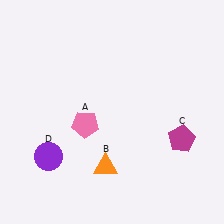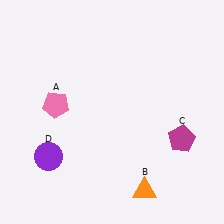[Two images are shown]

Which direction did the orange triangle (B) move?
The orange triangle (B) moved right.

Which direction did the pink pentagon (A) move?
The pink pentagon (A) moved left.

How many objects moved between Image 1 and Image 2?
2 objects moved between the two images.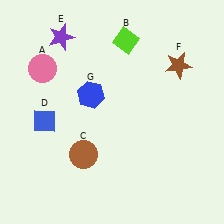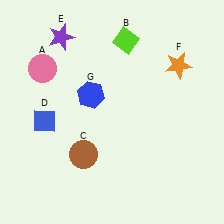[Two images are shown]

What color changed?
The star (F) changed from brown in Image 1 to orange in Image 2.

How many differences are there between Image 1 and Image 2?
There is 1 difference between the two images.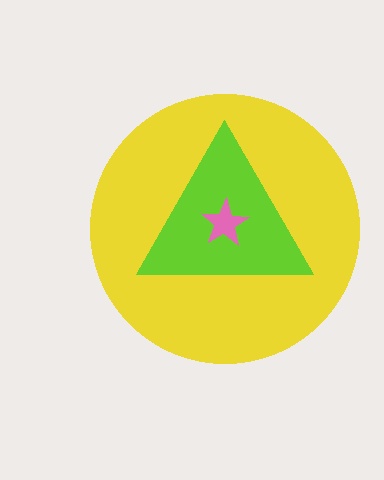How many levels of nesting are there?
3.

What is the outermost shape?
The yellow circle.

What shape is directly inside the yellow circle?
The lime triangle.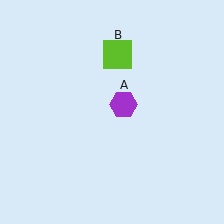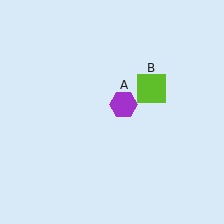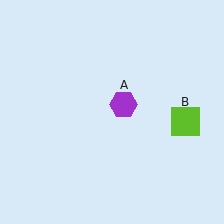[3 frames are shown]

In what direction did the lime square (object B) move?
The lime square (object B) moved down and to the right.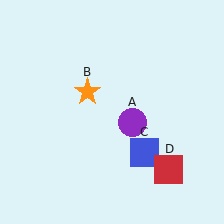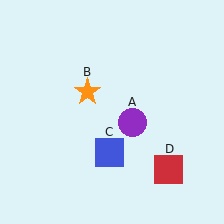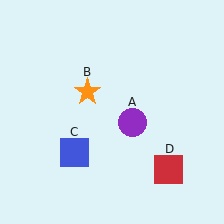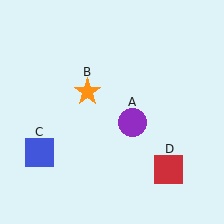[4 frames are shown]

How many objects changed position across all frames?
1 object changed position: blue square (object C).